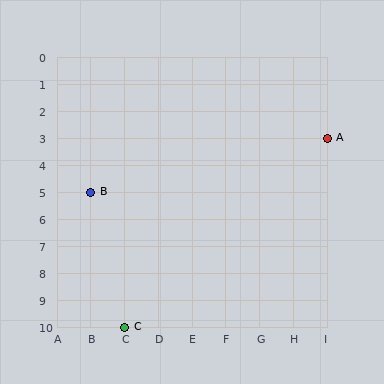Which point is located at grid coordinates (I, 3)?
Point A is at (I, 3).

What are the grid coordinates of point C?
Point C is at grid coordinates (C, 10).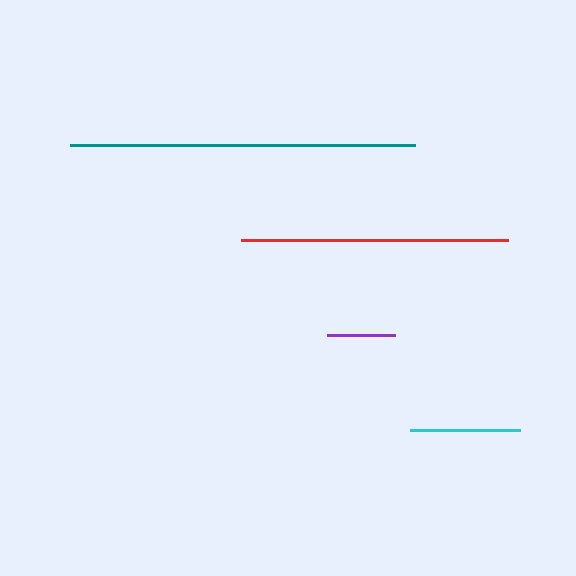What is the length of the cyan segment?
The cyan segment is approximately 110 pixels long.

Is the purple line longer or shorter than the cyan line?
The cyan line is longer than the purple line.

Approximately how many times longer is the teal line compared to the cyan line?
The teal line is approximately 3.1 times the length of the cyan line.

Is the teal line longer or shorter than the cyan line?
The teal line is longer than the cyan line.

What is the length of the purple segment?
The purple segment is approximately 68 pixels long.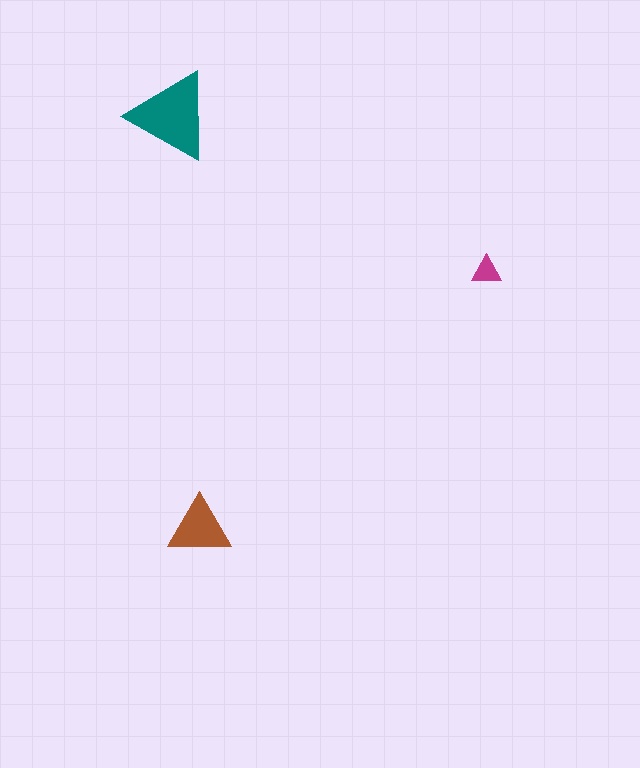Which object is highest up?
The teal triangle is topmost.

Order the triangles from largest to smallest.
the teal one, the brown one, the magenta one.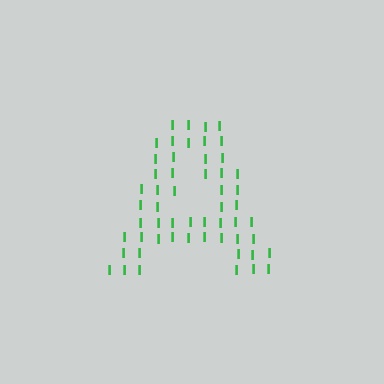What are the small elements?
The small elements are letter I's.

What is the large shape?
The large shape is the letter A.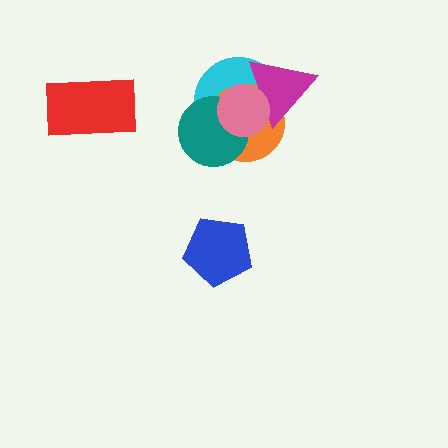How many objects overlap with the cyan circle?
4 objects overlap with the cyan circle.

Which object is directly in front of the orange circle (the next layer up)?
The teal circle is directly in front of the orange circle.